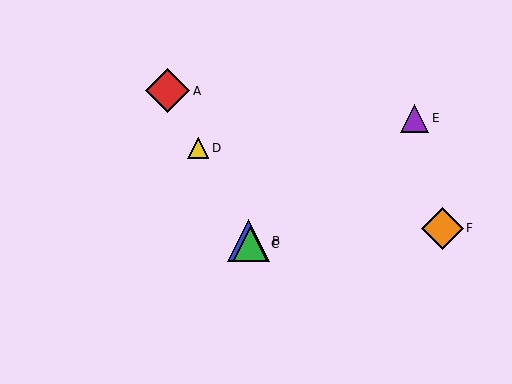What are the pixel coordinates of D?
Object D is at (198, 148).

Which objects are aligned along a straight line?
Objects A, B, C, D are aligned along a straight line.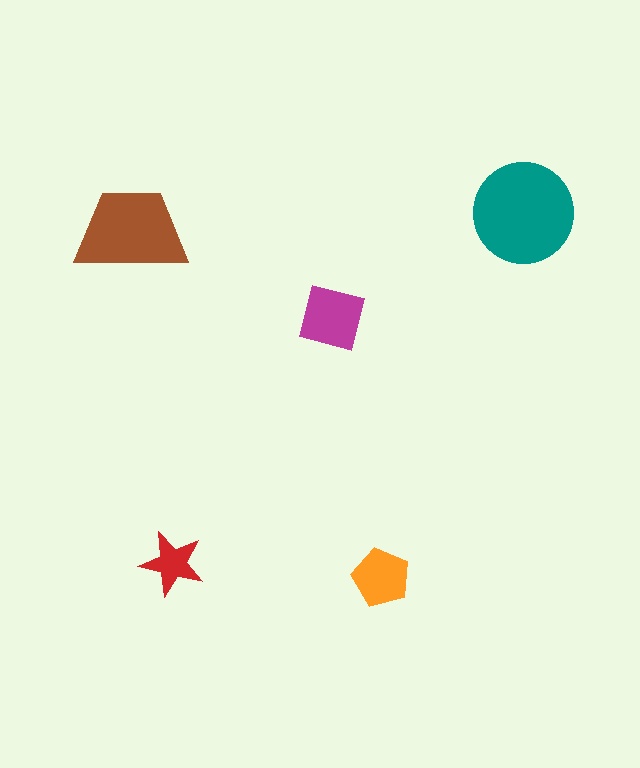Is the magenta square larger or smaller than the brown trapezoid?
Smaller.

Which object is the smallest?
The red star.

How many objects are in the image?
There are 5 objects in the image.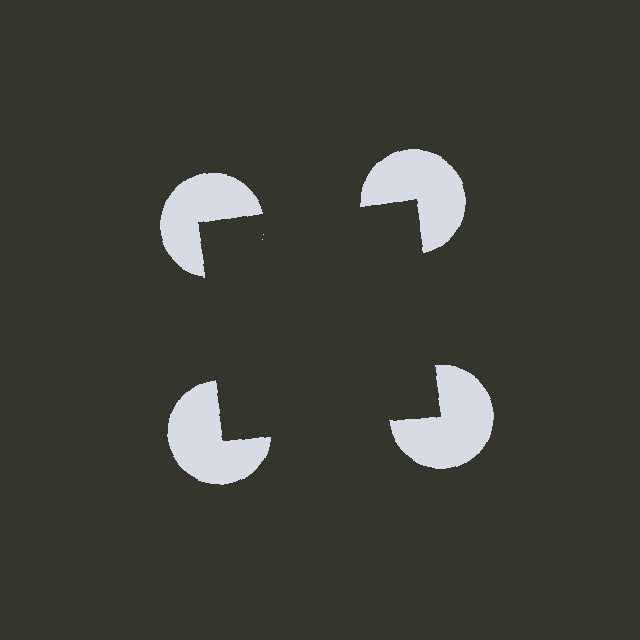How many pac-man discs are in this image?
There are 4 — one at each vertex of the illusory square.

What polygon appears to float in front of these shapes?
An illusory square — its edges are inferred from the aligned wedge cuts in the pac-man discs, not physically drawn.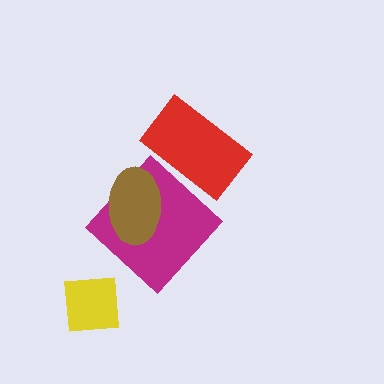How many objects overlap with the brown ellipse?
1 object overlaps with the brown ellipse.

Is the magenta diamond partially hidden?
Yes, it is partially covered by another shape.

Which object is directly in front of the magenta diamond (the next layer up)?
The brown ellipse is directly in front of the magenta diamond.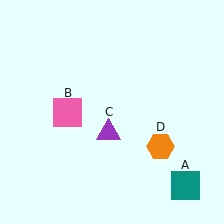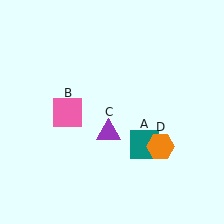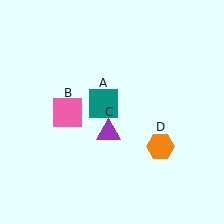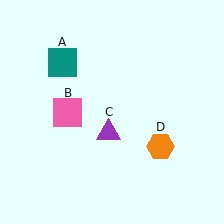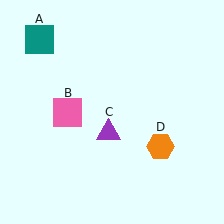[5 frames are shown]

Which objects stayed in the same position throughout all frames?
Pink square (object B) and purple triangle (object C) and orange hexagon (object D) remained stationary.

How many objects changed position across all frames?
1 object changed position: teal square (object A).